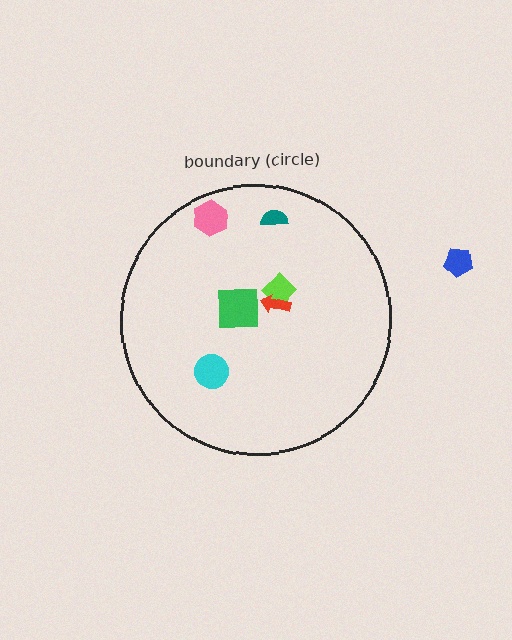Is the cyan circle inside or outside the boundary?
Inside.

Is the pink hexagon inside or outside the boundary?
Inside.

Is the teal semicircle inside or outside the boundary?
Inside.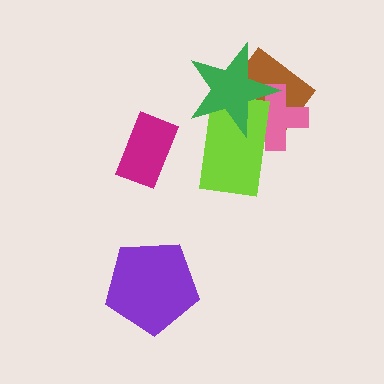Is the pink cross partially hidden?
Yes, it is partially covered by another shape.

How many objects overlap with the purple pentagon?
0 objects overlap with the purple pentagon.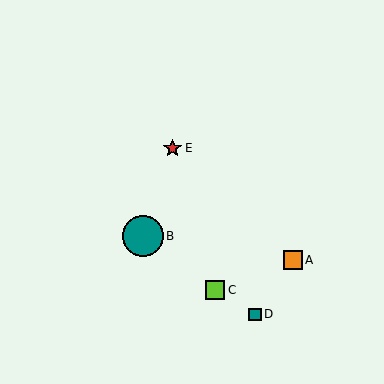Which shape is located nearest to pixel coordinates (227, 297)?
The lime square (labeled C) at (215, 290) is nearest to that location.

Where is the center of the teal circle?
The center of the teal circle is at (143, 236).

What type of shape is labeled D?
Shape D is a teal square.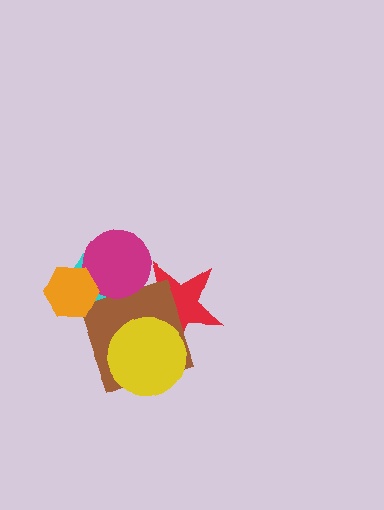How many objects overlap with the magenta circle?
3 objects overlap with the magenta circle.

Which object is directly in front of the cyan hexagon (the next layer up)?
The magenta circle is directly in front of the cyan hexagon.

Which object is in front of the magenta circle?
The orange hexagon is in front of the magenta circle.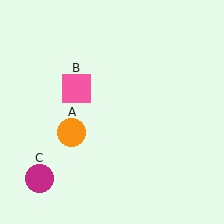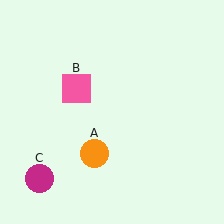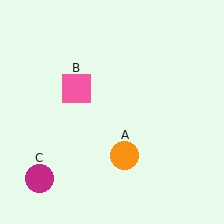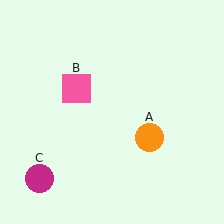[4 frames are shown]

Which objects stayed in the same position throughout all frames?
Pink square (object B) and magenta circle (object C) remained stationary.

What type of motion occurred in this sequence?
The orange circle (object A) rotated counterclockwise around the center of the scene.